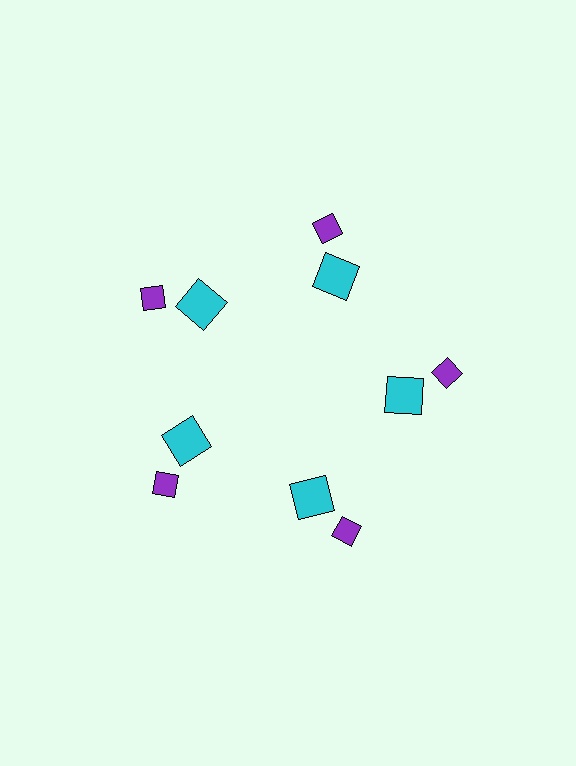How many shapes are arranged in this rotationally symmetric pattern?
There are 10 shapes, arranged in 5 groups of 2.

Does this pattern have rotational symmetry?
Yes, this pattern has 5-fold rotational symmetry. It looks the same after rotating 72 degrees around the center.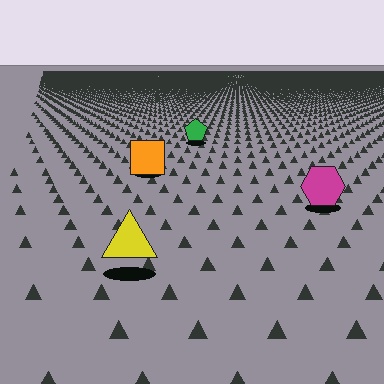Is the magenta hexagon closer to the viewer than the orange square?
Yes. The magenta hexagon is closer — you can tell from the texture gradient: the ground texture is coarser near it.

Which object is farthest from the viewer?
The green pentagon is farthest from the viewer. It appears smaller and the ground texture around it is denser.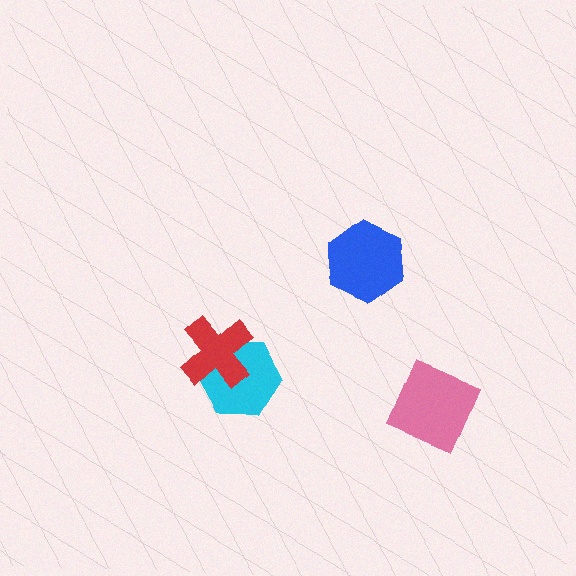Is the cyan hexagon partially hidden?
Yes, it is partially covered by another shape.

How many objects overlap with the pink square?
0 objects overlap with the pink square.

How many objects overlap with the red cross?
1 object overlaps with the red cross.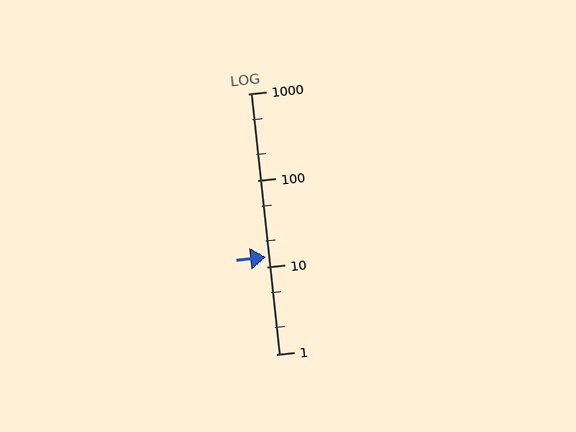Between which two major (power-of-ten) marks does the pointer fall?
The pointer is between 10 and 100.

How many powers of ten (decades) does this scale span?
The scale spans 3 decades, from 1 to 1000.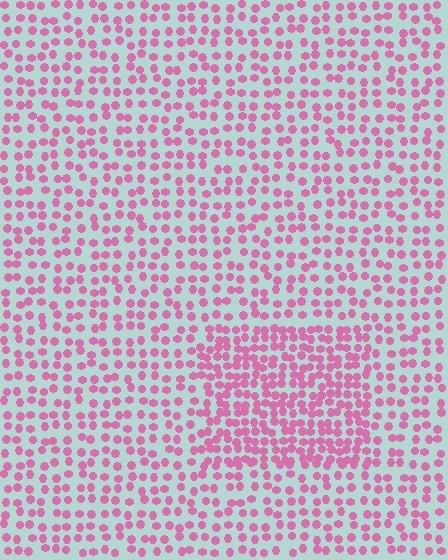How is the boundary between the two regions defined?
The boundary is defined by a change in element density (approximately 1.8x ratio). All elements are the same color, size, and shape.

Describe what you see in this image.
The image contains small pink elements arranged at two different densities. A rectangle-shaped region is visible where the elements are more densely packed than the surrounding area.